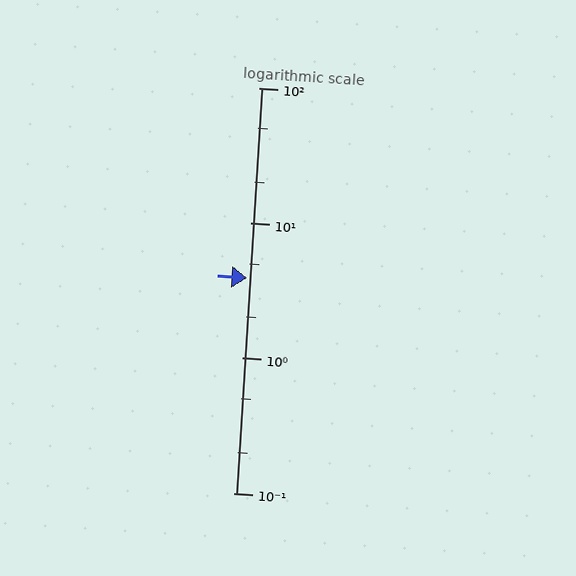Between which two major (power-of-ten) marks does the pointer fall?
The pointer is between 1 and 10.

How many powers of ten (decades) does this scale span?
The scale spans 3 decades, from 0.1 to 100.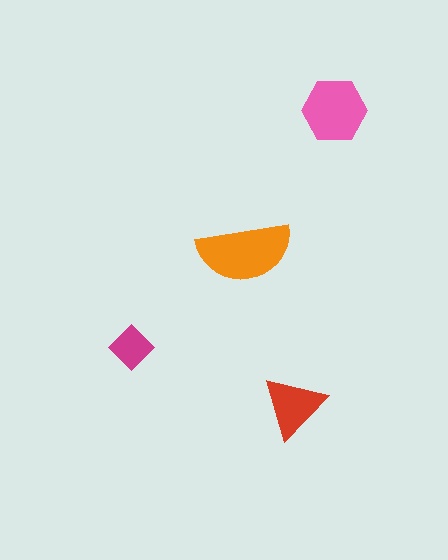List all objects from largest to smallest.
The orange semicircle, the pink hexagon, the red triangle, the magenta diamond.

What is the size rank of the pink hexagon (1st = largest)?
2nd.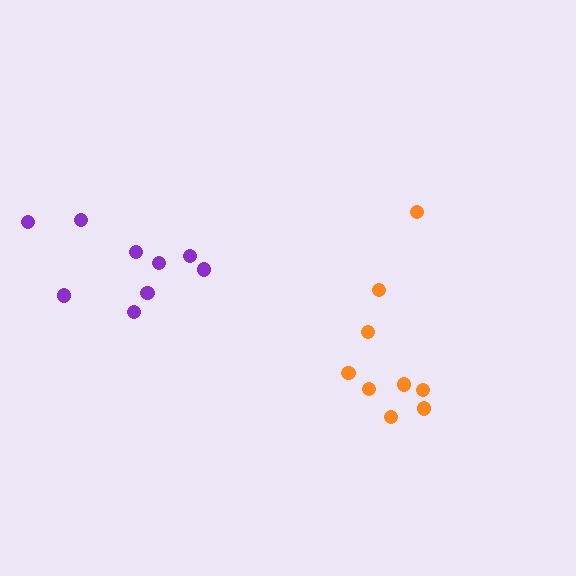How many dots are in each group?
Group 1: 9 dots, Group 2: 9 dots (18 total).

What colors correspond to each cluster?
The clusters are colored: orange, purple.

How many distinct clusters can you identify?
There are 2 distinct clusters.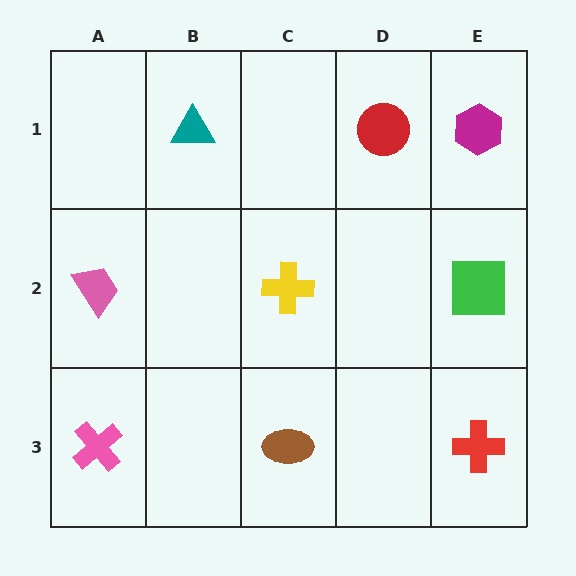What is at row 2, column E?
A green square.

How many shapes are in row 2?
3 shapes.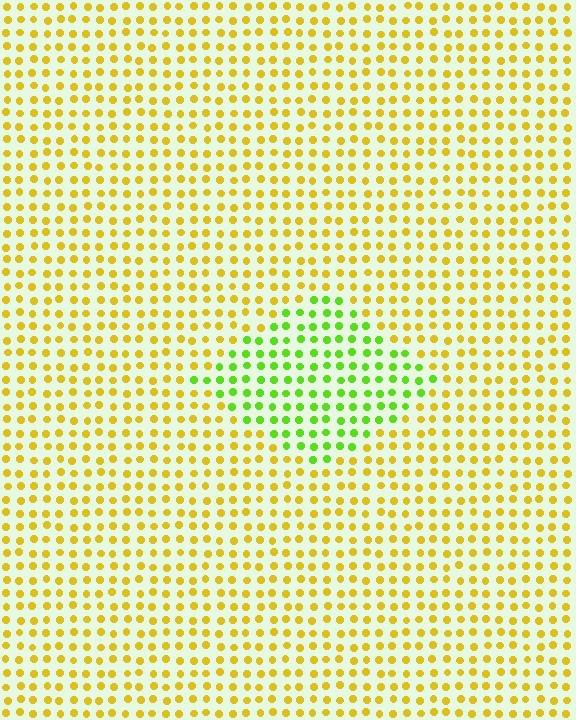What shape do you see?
I see a diamond.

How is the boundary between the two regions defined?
The boundary is defined purely by a slight shift in hue (about 50 degrees). Spacing, size, and orientation are identical on both sides.